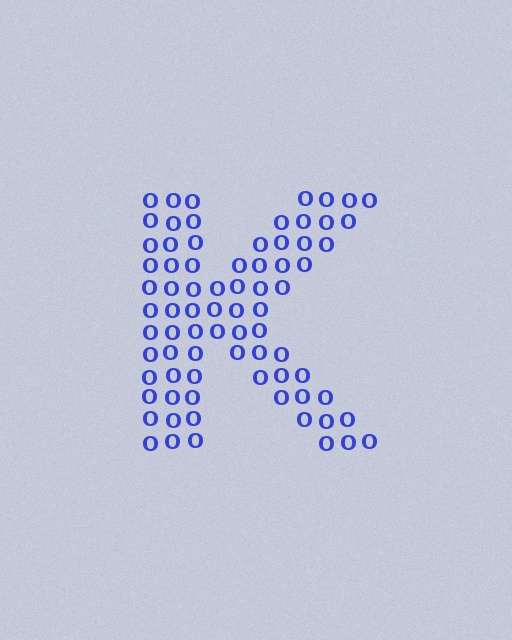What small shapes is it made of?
It is made of small letter O's.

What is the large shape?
The large shape is the letter K.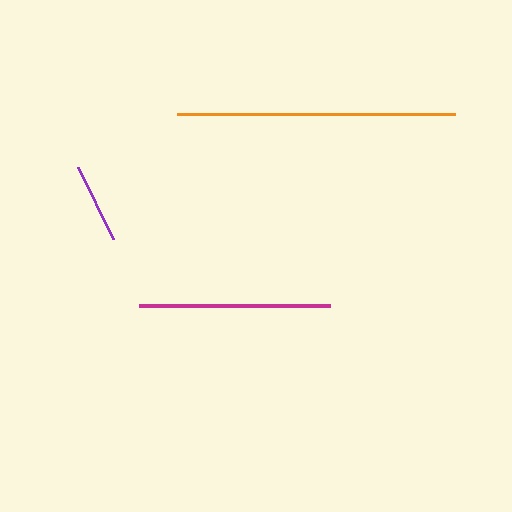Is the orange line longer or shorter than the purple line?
The orange line is longer than the purple line.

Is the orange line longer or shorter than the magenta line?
The orange line is longer than the magenta line.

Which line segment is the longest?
The orange line is the longest at approximately 278 pixels.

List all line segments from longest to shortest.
From longest to shortest: orange, magenta, purple.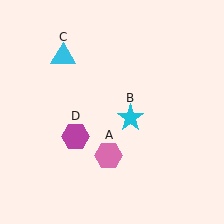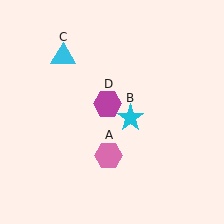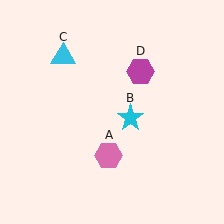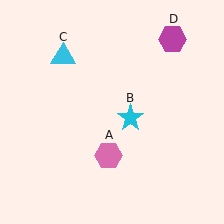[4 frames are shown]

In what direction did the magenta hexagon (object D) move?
The magenta hexagon (object D) moved up and to the right.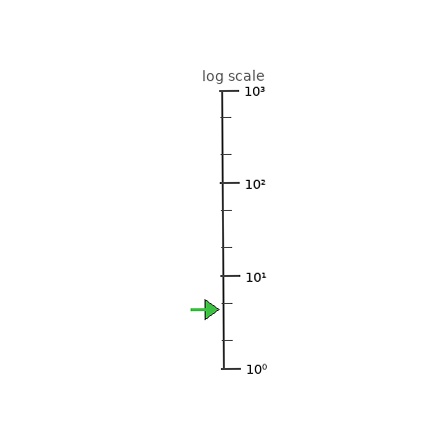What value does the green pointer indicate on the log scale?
The pointer indicates approximately 4.3.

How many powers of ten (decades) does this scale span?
The scale spans 3 decades, from 1 to 1000.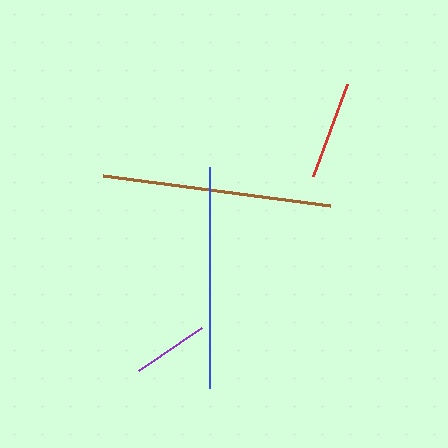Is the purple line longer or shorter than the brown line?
The brown line is longer than the purple line.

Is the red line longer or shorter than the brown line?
The brown line is longer than the red line.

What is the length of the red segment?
The red segment is approximately 98 pixels long.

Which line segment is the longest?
The brown line is the longest at approximately 229 pixels.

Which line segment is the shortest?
The purple line is the shortest at approximately 76 pixels.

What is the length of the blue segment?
The blue segment is approximately 221 pixels long.